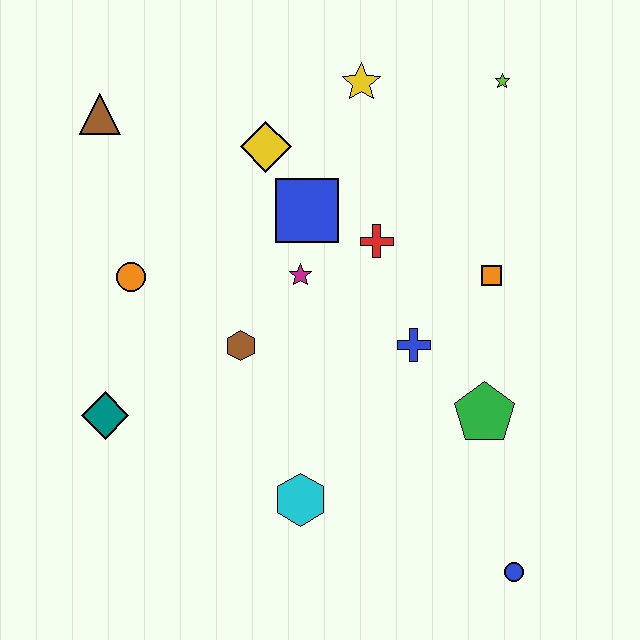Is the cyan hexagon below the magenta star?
Yes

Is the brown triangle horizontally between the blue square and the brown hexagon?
No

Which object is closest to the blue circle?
The green pentagon is closest to the blue circle.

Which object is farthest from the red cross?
The blue circle is farthest from the red cross.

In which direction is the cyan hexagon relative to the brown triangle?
The cyan hexagon is below the brown triangle.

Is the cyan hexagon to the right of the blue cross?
No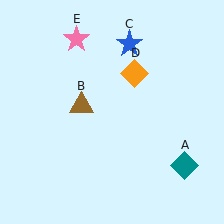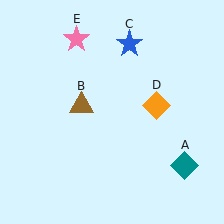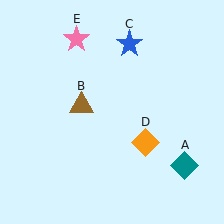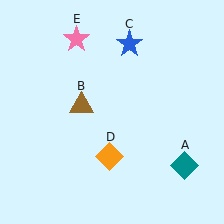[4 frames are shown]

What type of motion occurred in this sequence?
The orange diamond (object D) rotated clockwise around the center of the scene.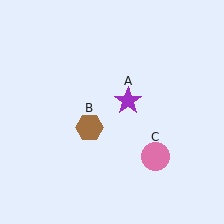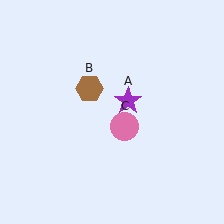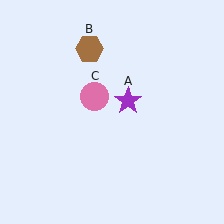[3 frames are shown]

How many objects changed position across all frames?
2 objects changed position: brown hexagon (object B), pink circle (object C).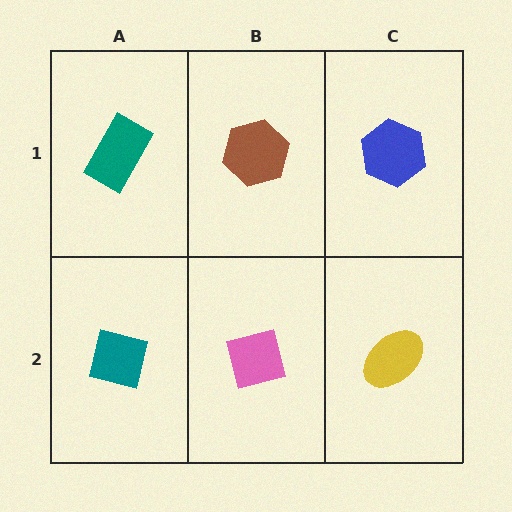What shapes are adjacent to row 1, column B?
A pink square (row 2, column B), a teal rectangle (row 1, column A), a blue hexagon (row 1, column C).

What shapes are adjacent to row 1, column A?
A teal square (row 2, column A), a brown hexagon (row 1, column B).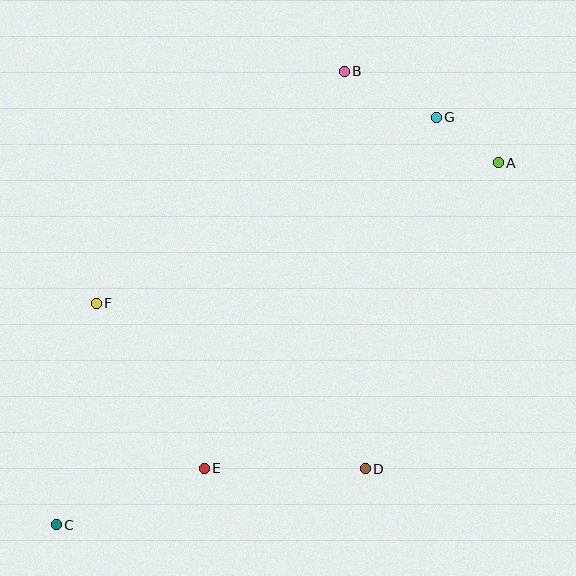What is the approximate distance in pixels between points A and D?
The distance between A and D is approximately 333 pixels.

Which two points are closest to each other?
Points A and G are closest to each other.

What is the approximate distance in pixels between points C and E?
The distance between C and E is approximately 158 pixels.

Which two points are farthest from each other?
Points A and C are farthest from each other.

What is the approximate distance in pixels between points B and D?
The distance between B and D is approximately 398 pixels.